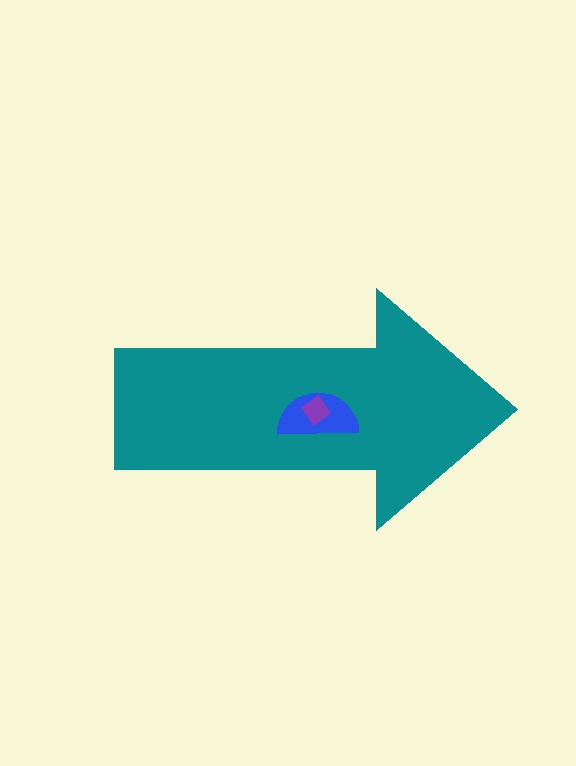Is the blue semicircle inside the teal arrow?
Yes.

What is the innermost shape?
The purple diamond.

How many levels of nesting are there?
3.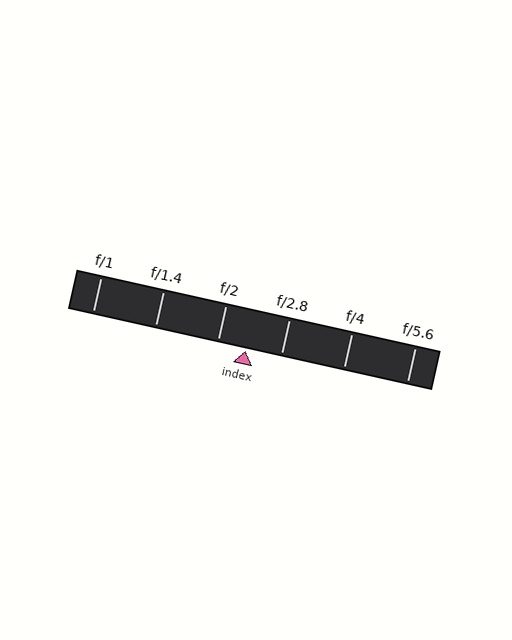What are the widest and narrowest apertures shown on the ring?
The widest aperture shown is f/1 and the narrowest is f/5.6.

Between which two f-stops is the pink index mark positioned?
The index mark is between f/2 and f/2.8.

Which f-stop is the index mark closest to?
The index mark is closest to f/2.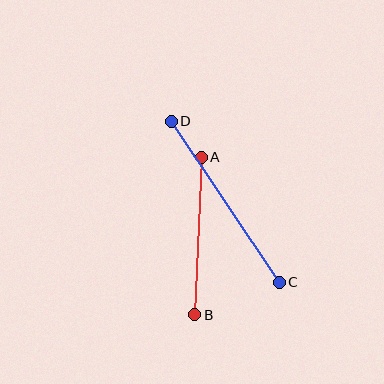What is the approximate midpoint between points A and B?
The midpoint is at approximately (198, 236) pixels.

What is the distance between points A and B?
The distance is approximately 158 pixels.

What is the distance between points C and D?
The distance is approximately 194 pixels.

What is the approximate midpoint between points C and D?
The midpoint is at approximately (225, 202) pixels.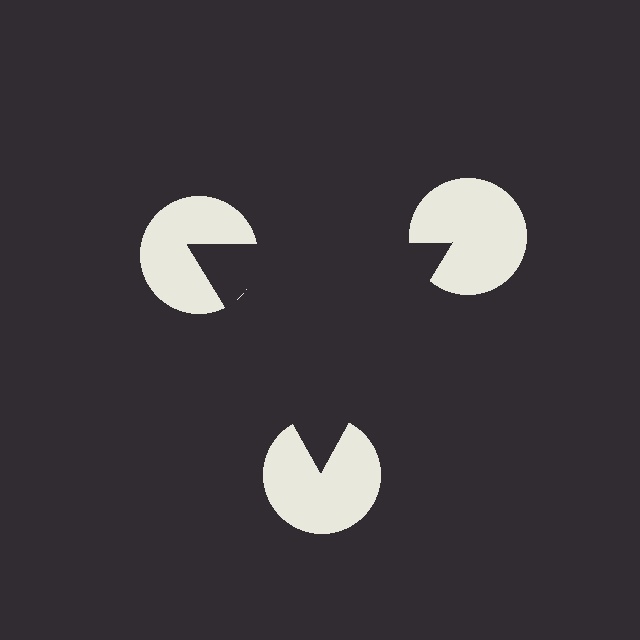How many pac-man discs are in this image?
There are 3 — one at each vertex of the illusory triangle.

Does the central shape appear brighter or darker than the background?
It typically appears slightly darker than the background, even though no actual brightness change is drawn.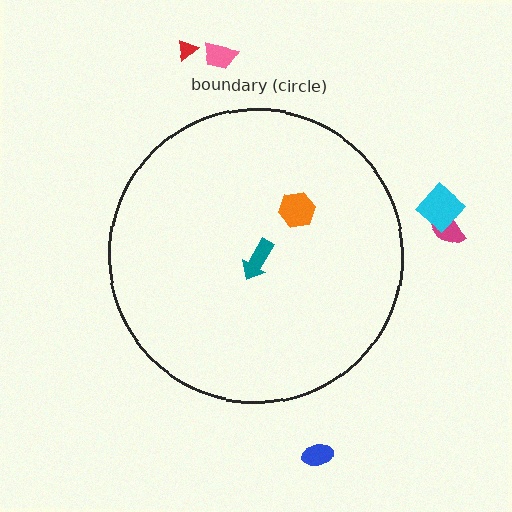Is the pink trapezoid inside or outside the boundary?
Outside.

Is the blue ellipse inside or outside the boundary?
Outside.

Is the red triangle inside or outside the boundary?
Outside.